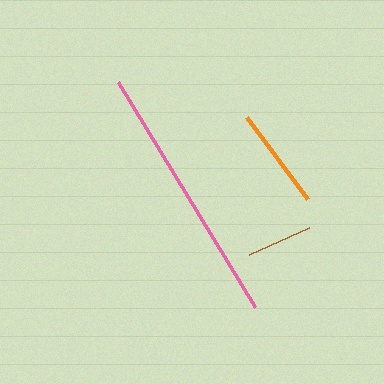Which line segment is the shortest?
The brown line is the shortest at approximately 66 pixels.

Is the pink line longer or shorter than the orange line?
The pink line is longer than the orange line.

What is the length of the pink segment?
The pink segment is approximately 264 pixels long.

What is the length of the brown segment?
The brown segment is approximately 66 pixels long.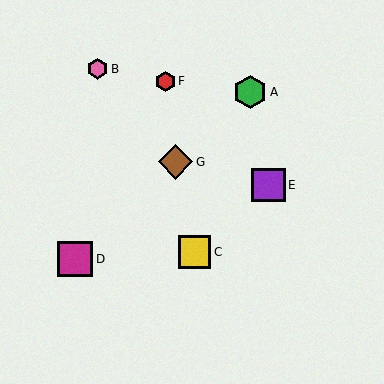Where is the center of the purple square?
The center of the purple square is at (269, 185).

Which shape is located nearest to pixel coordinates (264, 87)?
The green hexagon (labeled A) at (250, 92) is nearest to that location.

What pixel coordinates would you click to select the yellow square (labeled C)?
Click at (194, 252) to select the yellow square C.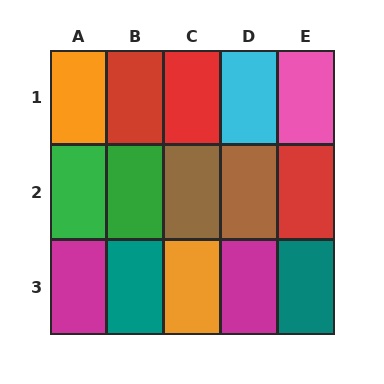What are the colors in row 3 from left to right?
Magenta, teal, orange, magenta, teal.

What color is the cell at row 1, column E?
Pink.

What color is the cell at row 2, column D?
Brown.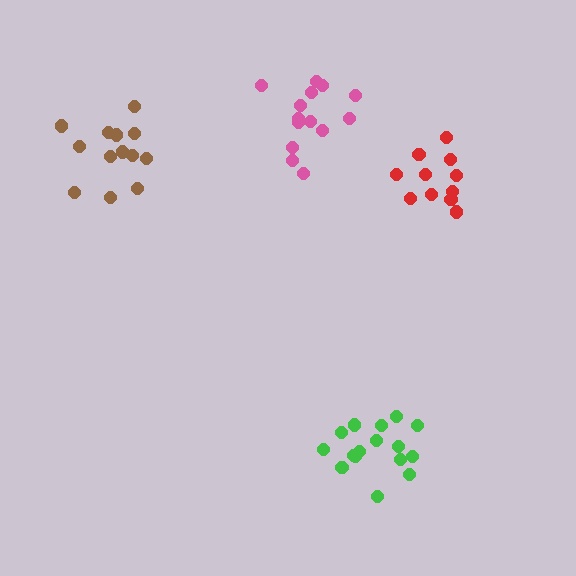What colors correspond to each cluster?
The clusters are colored: pink, red, green, brown.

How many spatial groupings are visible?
There are 4 spatial groupings.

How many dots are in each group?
Group 1: 14 dots, Group 2: 11 dots, Group 3: 16 dots, Group 4: 13 dots (54 total).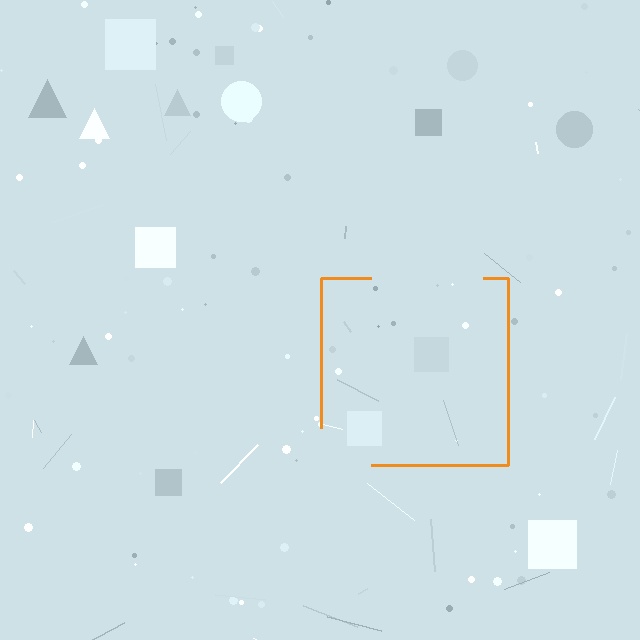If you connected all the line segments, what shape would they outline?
They would outline a square.